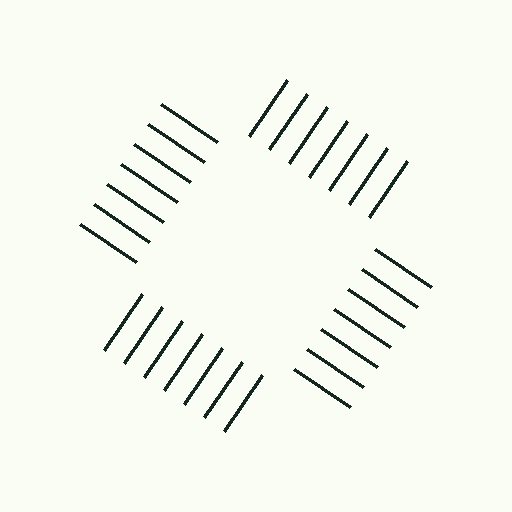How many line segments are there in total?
28 — 7 along each of the 4 edges.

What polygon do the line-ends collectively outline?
An illusory square — the line segments terminate on its edges but no continuous stroke is drawn.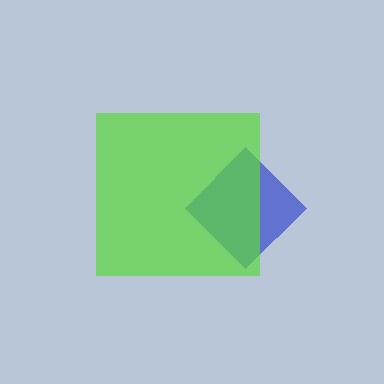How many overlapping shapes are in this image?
There are 2 overlapping shapes in the image.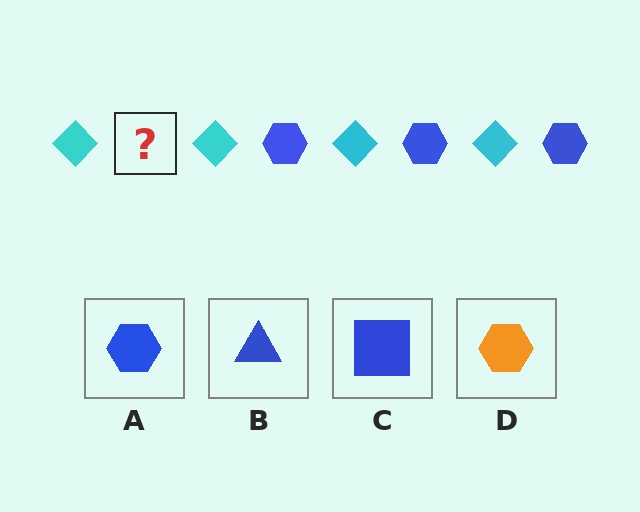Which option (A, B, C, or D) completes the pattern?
A.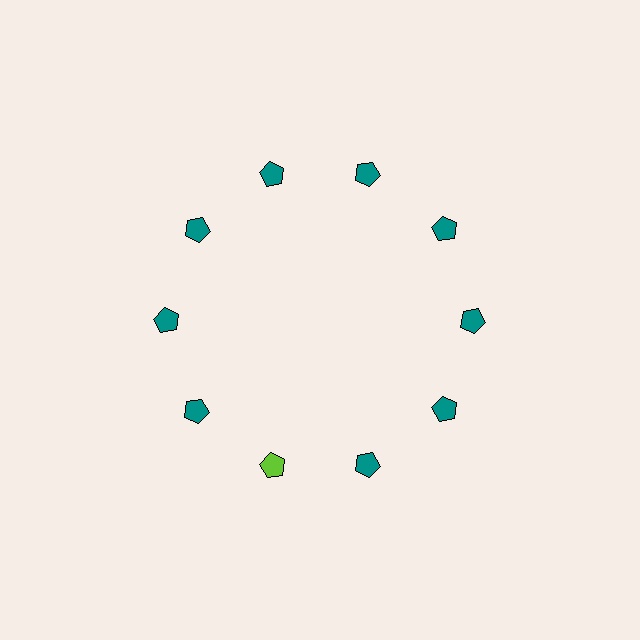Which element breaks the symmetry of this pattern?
The lime pentagon at roughly the 7 o'clock position breaks the symmetry. All other shapes are teal pentagons.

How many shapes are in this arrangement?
There are 10 shapes arranged in a ring pattern.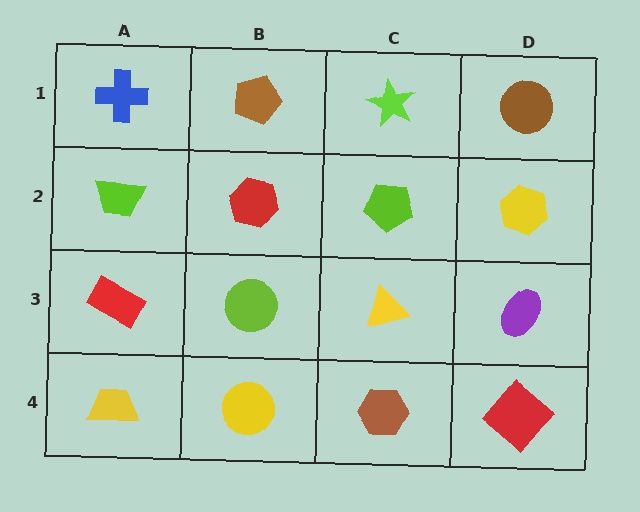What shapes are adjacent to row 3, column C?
A lime pentagon (row 2, column C), a brown hexagon (row 4, column C), a lime circle (row 3, column B), a purple ellipse (row 3, column D).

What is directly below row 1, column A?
A lime trapezoid.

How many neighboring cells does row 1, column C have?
3.